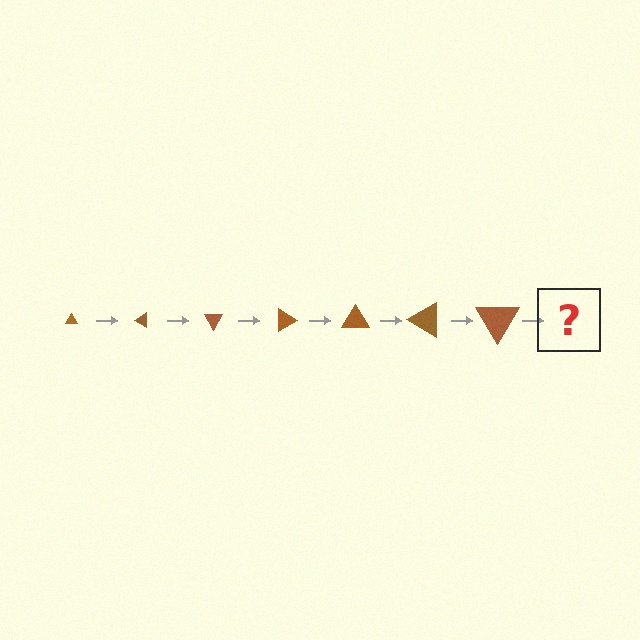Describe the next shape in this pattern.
It should be a triangle, larger than the previous one and rotated 210 degrees from the start.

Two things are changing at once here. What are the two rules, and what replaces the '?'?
The two rules are that the triangle grows larger each step and it rotates 30 degrees each step. The '?' should be a triangle, larger than the previous one and rotated 210 degrees from the start.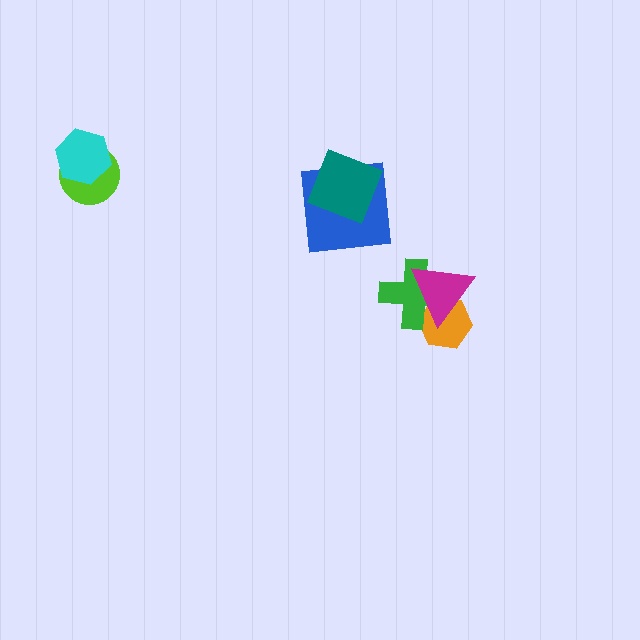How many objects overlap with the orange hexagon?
2 objects overlap with the orange hexagon.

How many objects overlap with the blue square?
1 object overlaps with the blue square.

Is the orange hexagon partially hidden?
Yes, it is partially covered by another shape.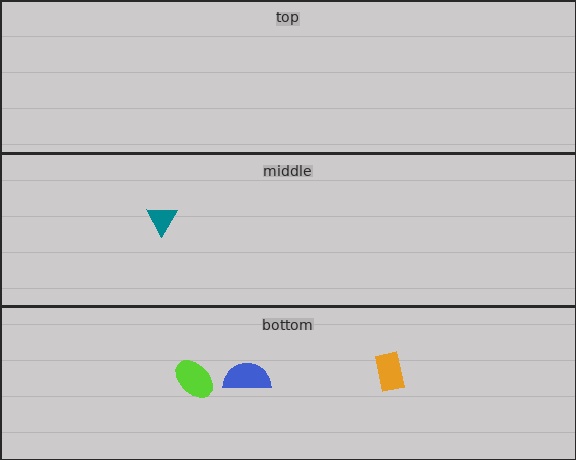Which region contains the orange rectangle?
The bottom region.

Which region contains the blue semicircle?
The bottom region.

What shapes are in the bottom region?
The orange rectangle, the blue semicircle, the lime ellipse.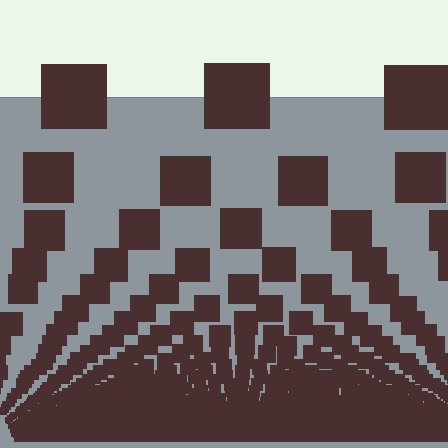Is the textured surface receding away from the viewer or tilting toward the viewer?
The surface appears to tilt toward the viewer. Texture elements get larger and sparser toward the top.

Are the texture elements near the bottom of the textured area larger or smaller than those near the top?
Smaller. The gradient is inverted — elements near the bottom are smaller and denser.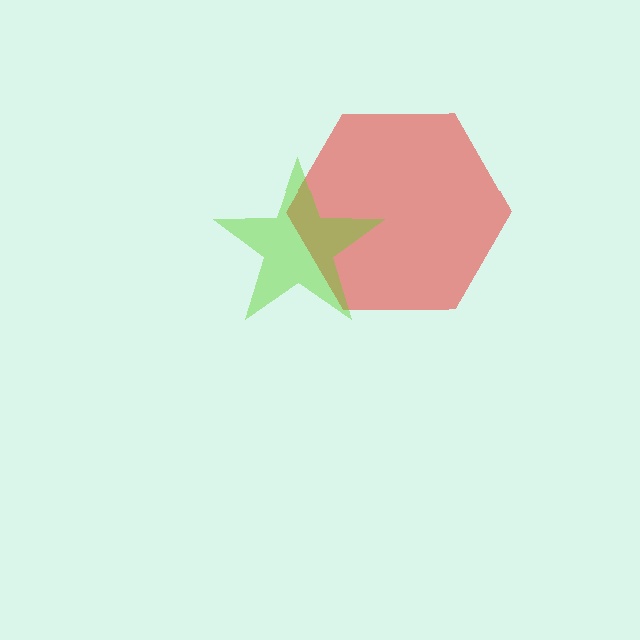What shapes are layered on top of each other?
The layered shapes are: a red hexagon, a lime star.